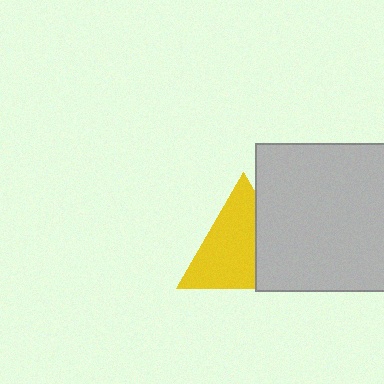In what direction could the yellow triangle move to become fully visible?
The yellow triangle could move left. That would shift it out from behind the light gray square entirely.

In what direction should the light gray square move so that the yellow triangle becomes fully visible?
The light gray square should move right. That is the shortest direction to clear the overlap and leave the yellow triangle fully visible.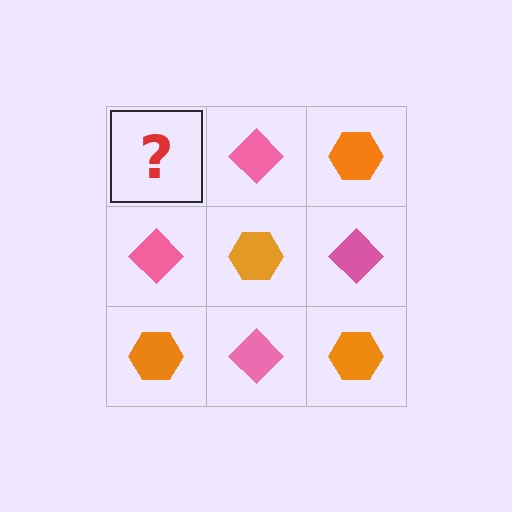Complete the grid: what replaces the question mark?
The question mark should be replaced with an orange hexagon.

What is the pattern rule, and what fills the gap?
The rule is that it alternates orange hexagon and pink diamond in a checkerboard pattern. The gap should be filled with an orange hexagon.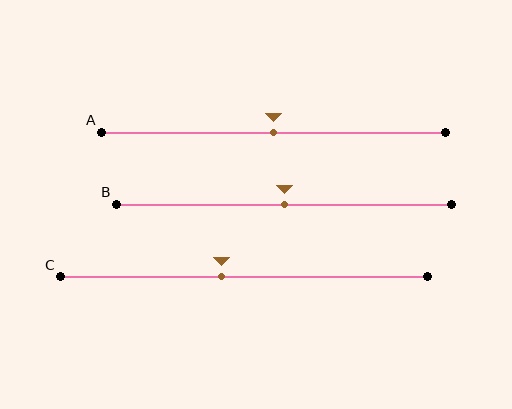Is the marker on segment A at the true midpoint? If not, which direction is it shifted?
Yes, the marker on segment A is at the true midpoint.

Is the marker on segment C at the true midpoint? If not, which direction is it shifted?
No, the marker on segment C is shifted to the left by about 6% of the segment length.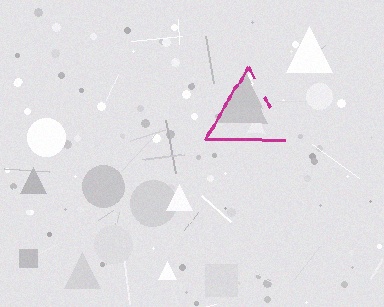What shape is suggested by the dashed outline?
The dashed outline suggests a triangle.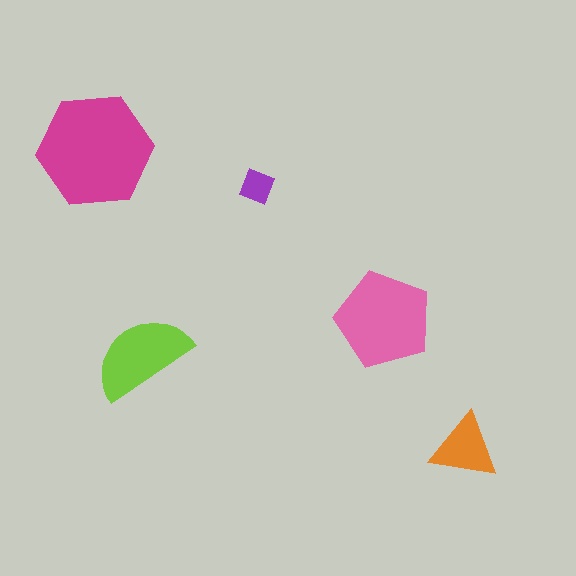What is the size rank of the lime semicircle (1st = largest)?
3rd.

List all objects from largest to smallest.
The magenta hexagon, the pink pentagon, the lime semicircle, the orange triangle, the purple square.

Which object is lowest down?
The orange triangle is bottommost.